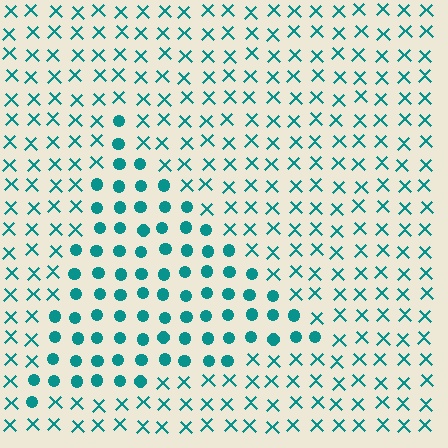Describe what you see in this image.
The image is filled with small teal elements arranged in a uniform grid. A triangle-shaped region contains circles, while the surrounding area contains X marks. The boundary is defined purely by the change in element shape.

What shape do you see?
I see a triangle.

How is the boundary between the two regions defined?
The boundary is defined by a change in element shape: circles inside vs. X marks outside. All elements share the same color and spacing.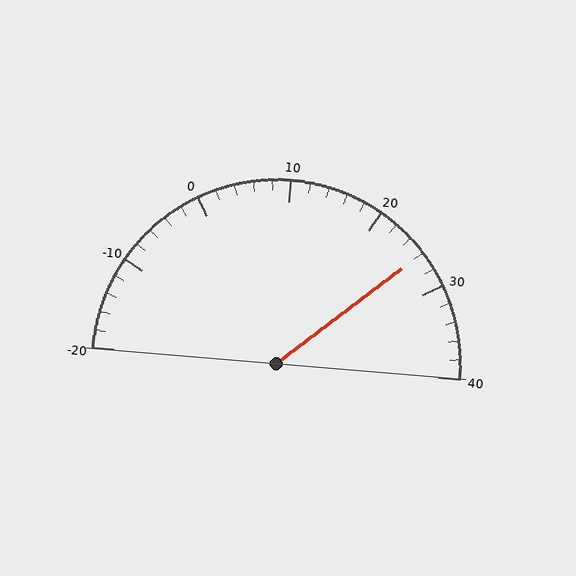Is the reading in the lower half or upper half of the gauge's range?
The reading is in the upper half of the range (-20 to 40).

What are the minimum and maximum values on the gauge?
The gauge ranges from -20 to 40.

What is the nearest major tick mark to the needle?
The nearest major tick mark is 30.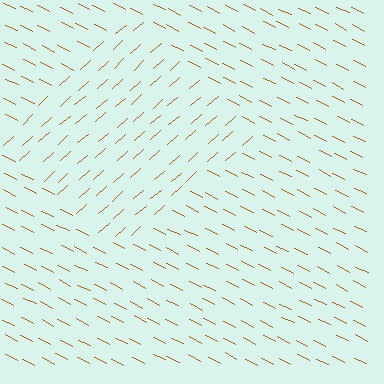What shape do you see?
I see a diamond.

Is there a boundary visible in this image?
Yes, there is a texture boundary formed by a change in line orientation.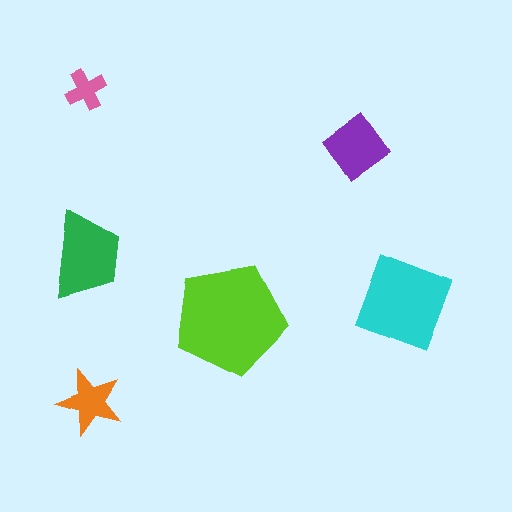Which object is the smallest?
The pink cross.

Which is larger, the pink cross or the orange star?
The orange star.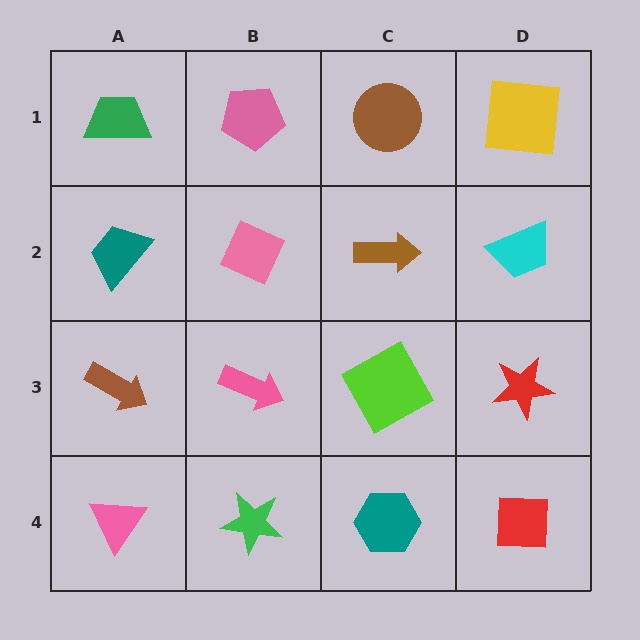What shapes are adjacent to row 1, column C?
A brown arrow (row 2, column C), a pink pentagon (row 1, column B), a yellow square (row 1, column D).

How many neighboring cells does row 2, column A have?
3.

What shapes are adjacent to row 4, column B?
A pink arrow (row 3, column B), a pink triangle (row 4, column A), a teal hexagon (row 4, column C).